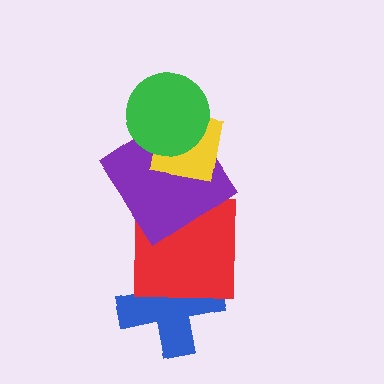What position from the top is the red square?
The red square is 4th from the top.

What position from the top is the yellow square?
The yellow square is 2nd from the top.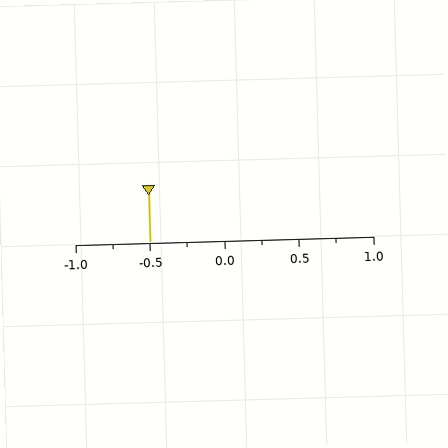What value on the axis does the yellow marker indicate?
The marker indicates approximately -0.5.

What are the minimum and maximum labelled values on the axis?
The axis runs from -1.0 to 1.0.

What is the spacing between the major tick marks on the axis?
The major ticks are spaced 0.5 apart.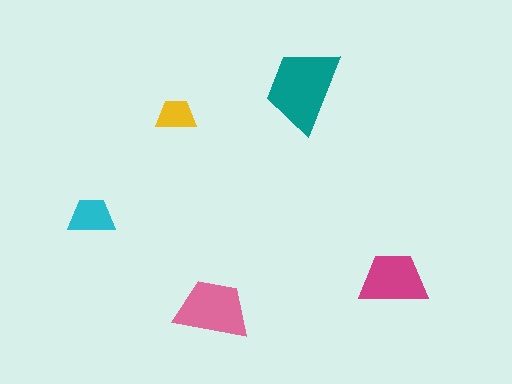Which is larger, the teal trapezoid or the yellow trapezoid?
The teal one.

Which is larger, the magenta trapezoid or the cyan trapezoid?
The magenta one.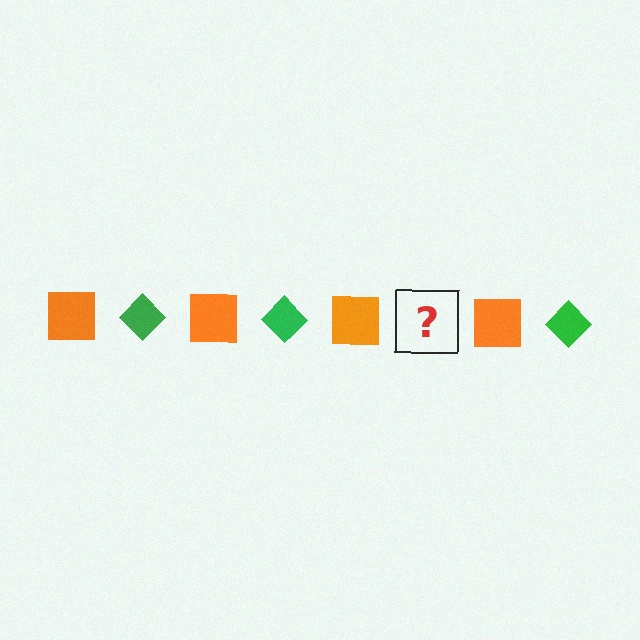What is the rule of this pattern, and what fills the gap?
The rule is that the pattern alternates between orange square and green diamond. The gap should be filled with a green diamond.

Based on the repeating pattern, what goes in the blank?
The blank should be a green diamond.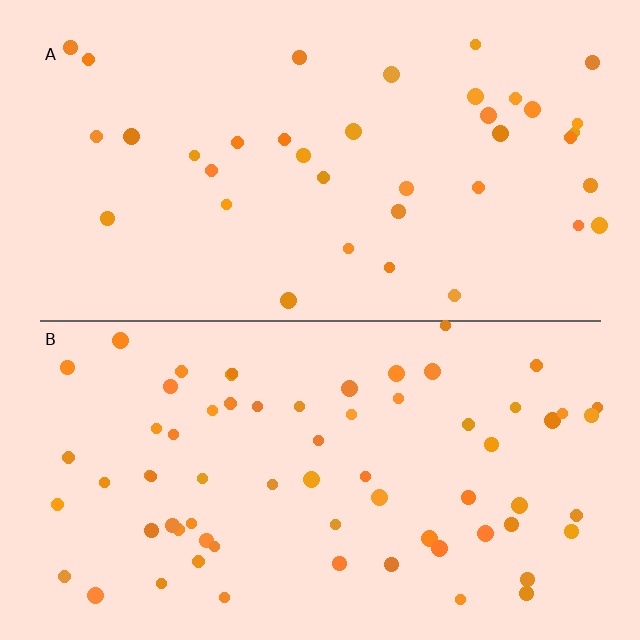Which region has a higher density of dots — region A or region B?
B (the bottom).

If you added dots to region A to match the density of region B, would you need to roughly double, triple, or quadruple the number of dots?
Approximately double.